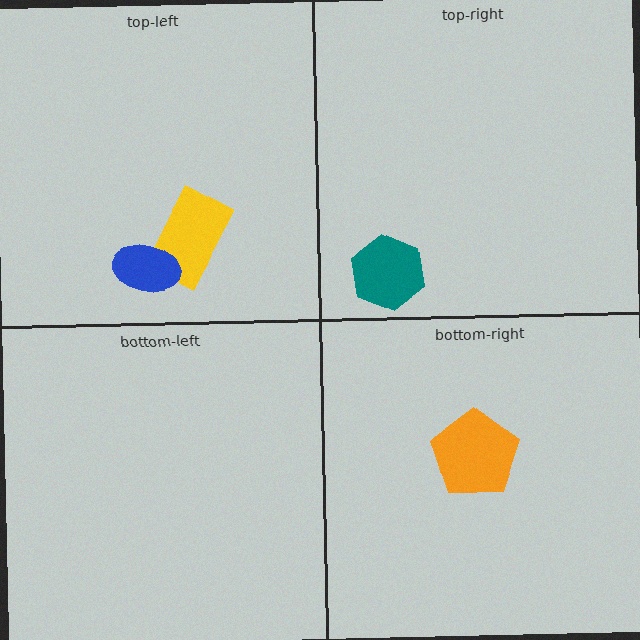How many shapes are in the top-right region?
1.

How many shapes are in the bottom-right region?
1.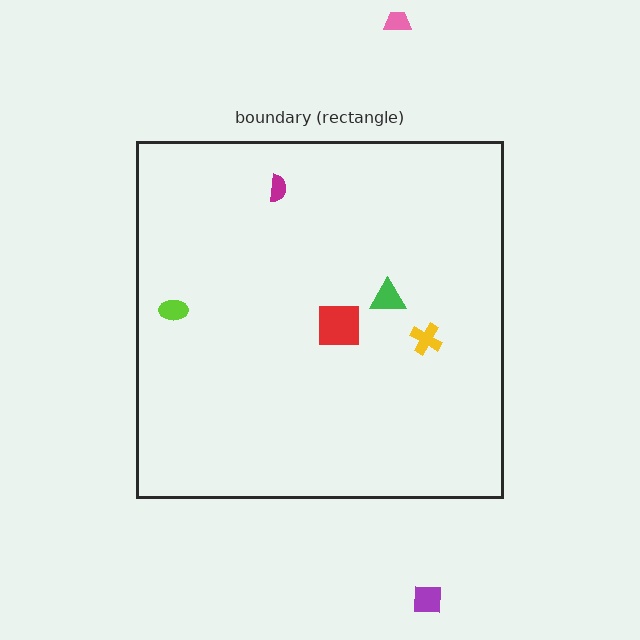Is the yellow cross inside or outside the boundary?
Inside.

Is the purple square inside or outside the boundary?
Outside.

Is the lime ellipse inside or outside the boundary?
Inside.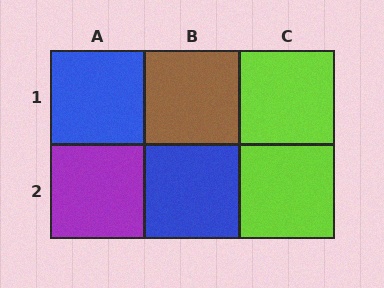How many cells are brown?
1 cell is brown.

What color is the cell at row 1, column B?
Brown.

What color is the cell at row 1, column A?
Blue.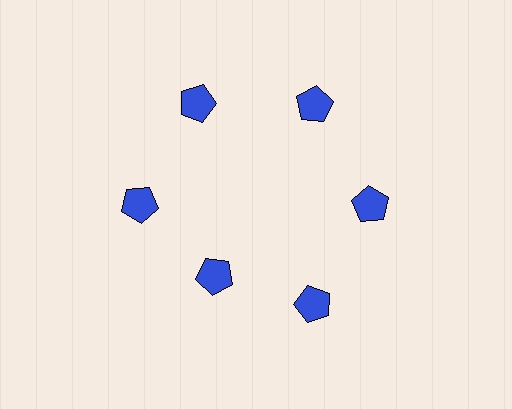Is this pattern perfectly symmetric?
No. The 6 blue pentagons are arranged in a ring, but one element near the 7 o'clock position is pulled inward toward the center, breaking the 6-fold rotational symmetry.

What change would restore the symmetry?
The symmetry would be restored by moving it outward, back onto the ring so that all 6 pentagons sit at equal angles and equal distance from the center.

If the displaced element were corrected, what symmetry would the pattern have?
It would have 6-fold rotational symmetry — the pattern would map onto itself every 60 degrees.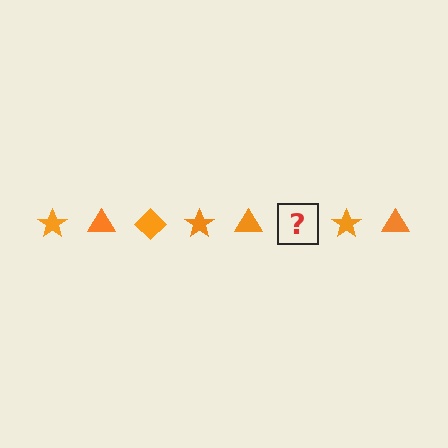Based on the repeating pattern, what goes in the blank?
The blank should be an orange diamond.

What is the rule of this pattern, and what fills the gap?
The rule is that the pattern cycles through star, triangle, diamond shapes in orange. The gap should be filled with an orange diamond.